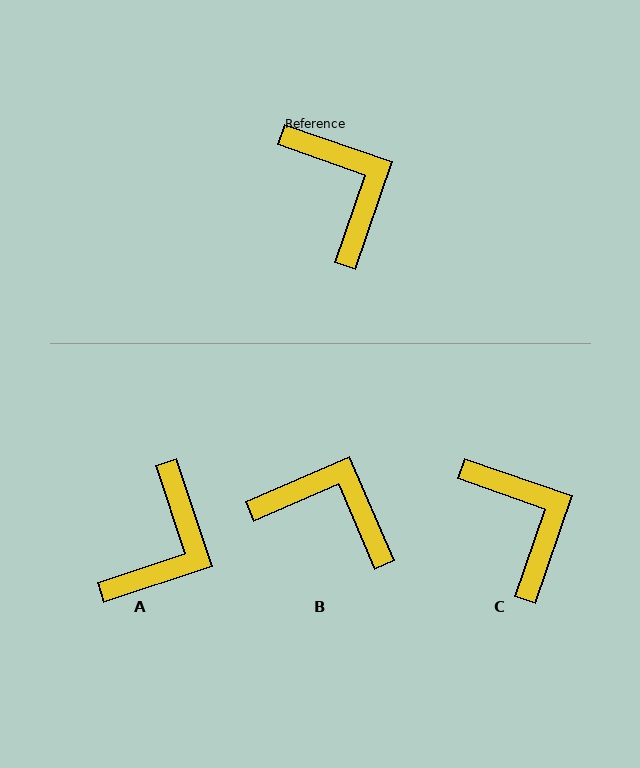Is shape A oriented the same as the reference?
No, it is off by about 53 degrees.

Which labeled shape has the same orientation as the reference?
C.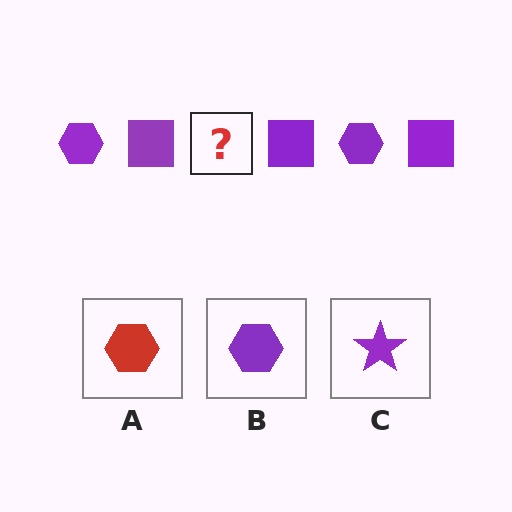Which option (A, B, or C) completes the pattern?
B.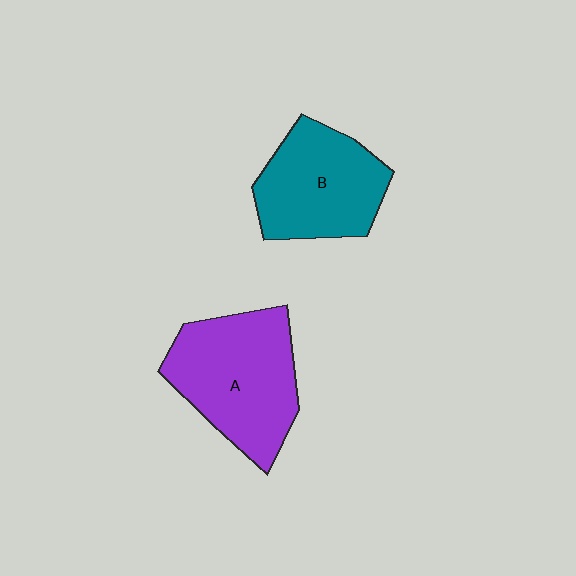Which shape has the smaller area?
Shape B (teal).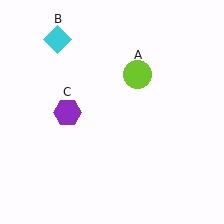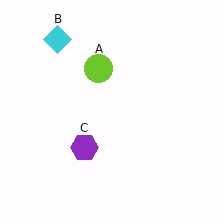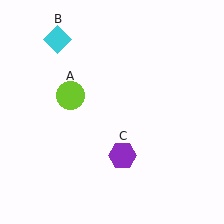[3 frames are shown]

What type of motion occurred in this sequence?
The lime circle (object A), purple hexagon (object C) rotated counterclockwise around the center of the scene.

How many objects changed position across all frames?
2 objects changed position: lime circle (object A), purple hexagon (object C).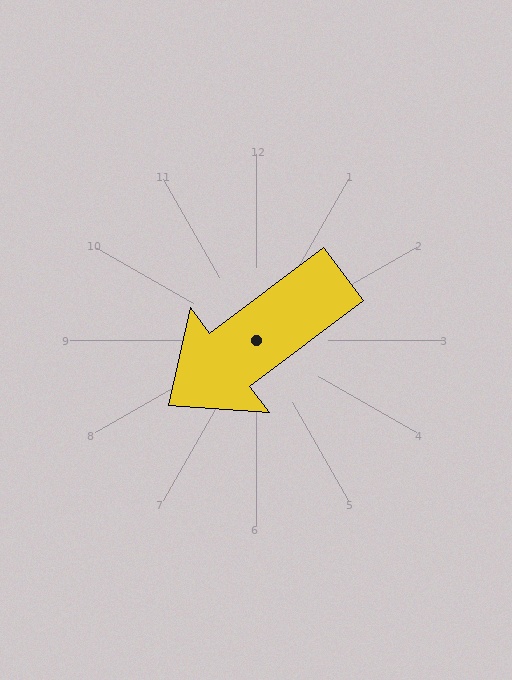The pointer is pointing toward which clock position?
Roughly 8 o'clock.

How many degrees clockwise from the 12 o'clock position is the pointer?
Approximately 233 degrees.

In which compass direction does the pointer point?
Southwest.